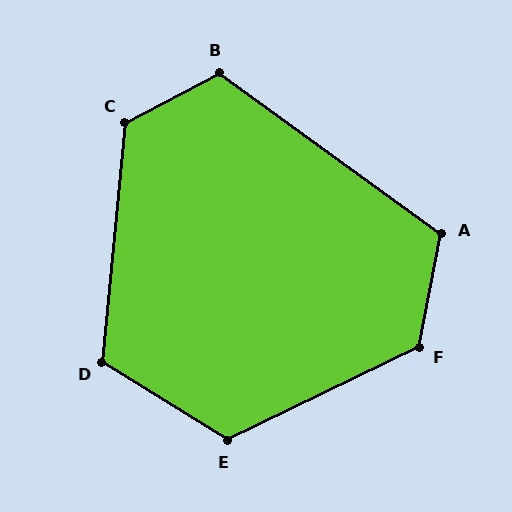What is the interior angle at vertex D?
Approximately 117 degrees (obtuse).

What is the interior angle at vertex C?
Approximately 123 degrees (obtuse).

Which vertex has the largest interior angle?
F, at approximately 127 degrees.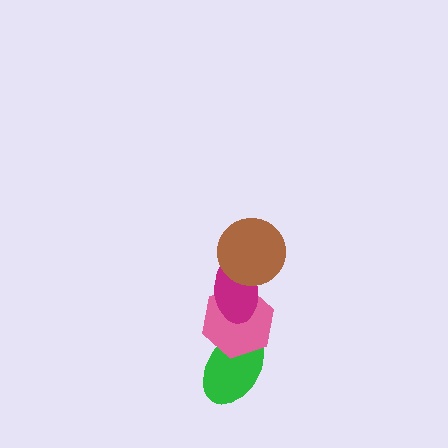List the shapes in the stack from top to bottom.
From top to bottom: the brown circle, the magenta ellipse, the pink hexagon, the green ellipse.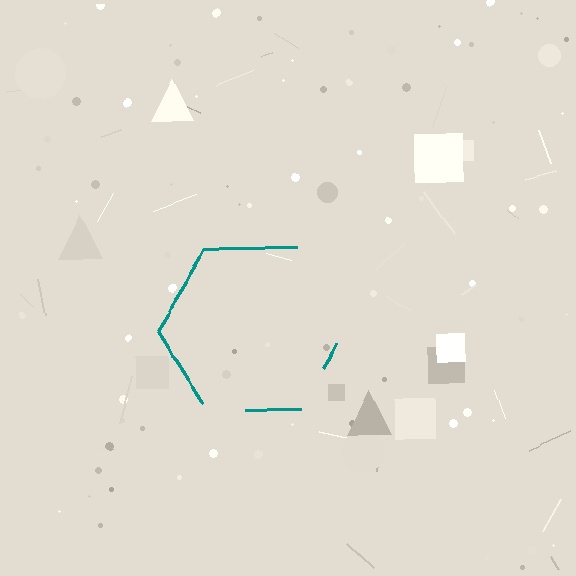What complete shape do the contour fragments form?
The contour fragments form a hexagon.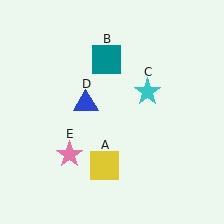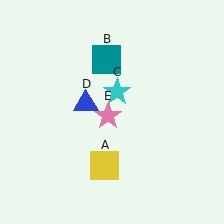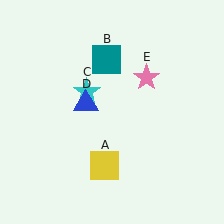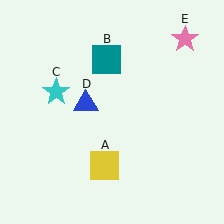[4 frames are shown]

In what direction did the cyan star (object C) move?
The cyan star (object C) moved left.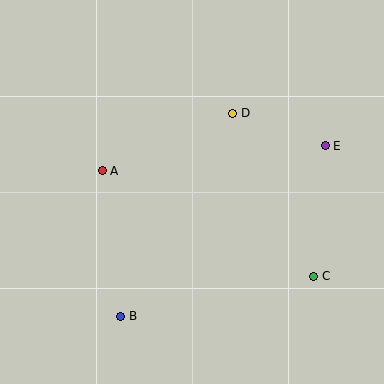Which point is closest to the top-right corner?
Point E is closest to the top-right corner.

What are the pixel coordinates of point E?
Point E is at (325, 146).